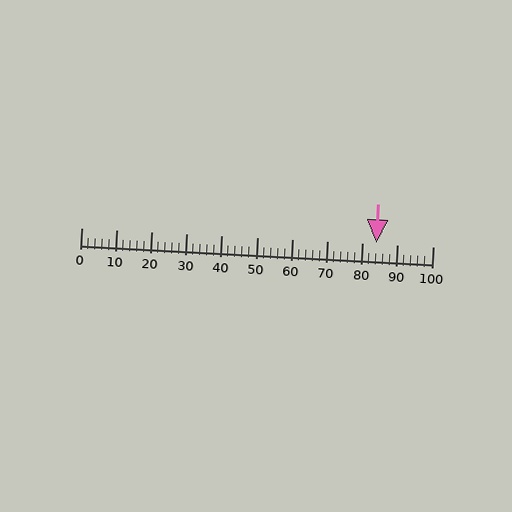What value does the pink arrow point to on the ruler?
The pink arrow points to approximately 84.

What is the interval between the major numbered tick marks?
The major tick marks are spaced 10 units apart.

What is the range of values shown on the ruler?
The ruler shows values from 0 to 100.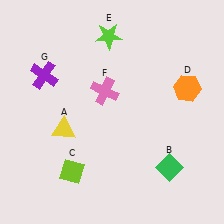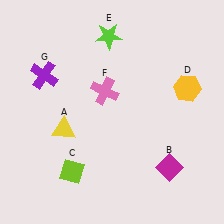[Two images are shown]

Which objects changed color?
B changed from green to magenta. D changed from orange to yellow.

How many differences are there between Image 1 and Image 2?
There are 2 differences between the two images.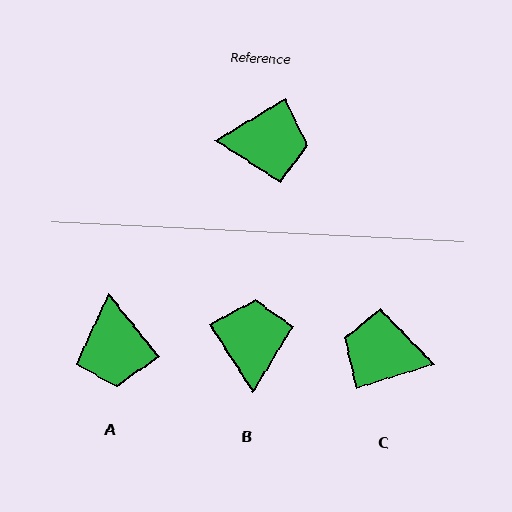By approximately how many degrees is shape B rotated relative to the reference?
Approximately 92 degrees counter-clockwise.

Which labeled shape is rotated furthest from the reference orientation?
C, about 167 degrees away.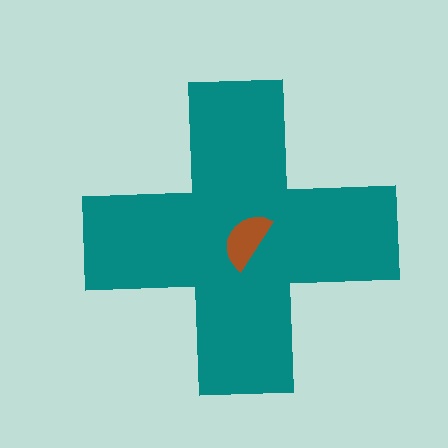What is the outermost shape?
The teal cross.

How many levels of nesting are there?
2.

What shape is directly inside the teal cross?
The brown semicircle.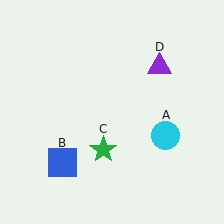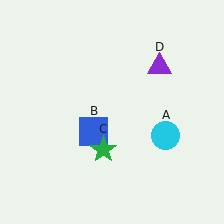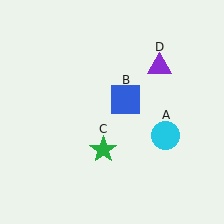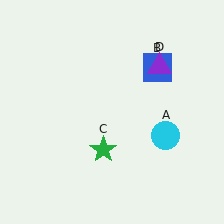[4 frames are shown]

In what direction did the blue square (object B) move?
The blue square (object B) moved up and to the right.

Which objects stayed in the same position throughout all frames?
Cyan circle (object A) and green star (object C) and purple triangle (object D) remained stationary.